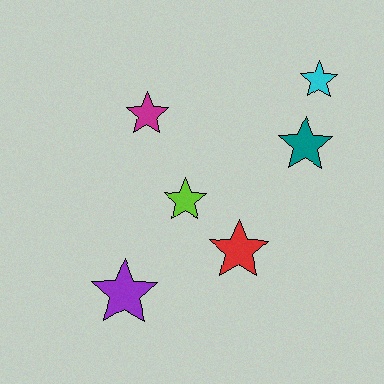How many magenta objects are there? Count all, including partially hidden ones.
There is 1 magenta object.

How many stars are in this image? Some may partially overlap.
There are 6 stars.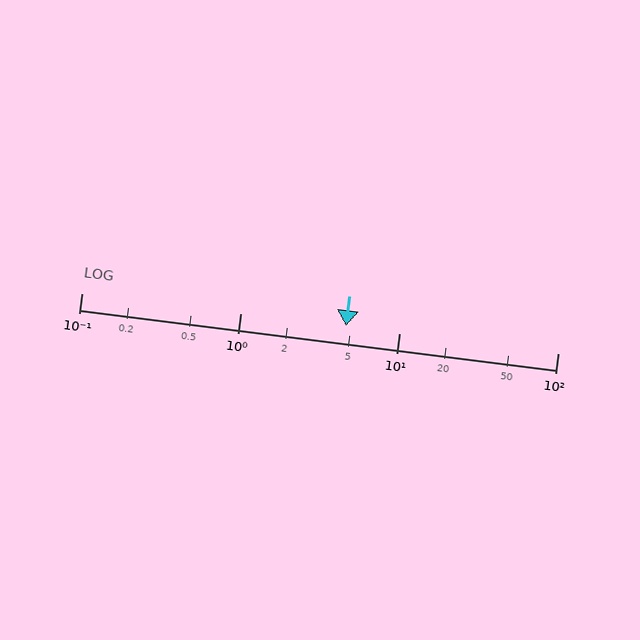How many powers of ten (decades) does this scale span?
The scale spans 3 decades, from 0.1 to 100.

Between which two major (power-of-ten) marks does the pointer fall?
The pointer is between 1 and 10.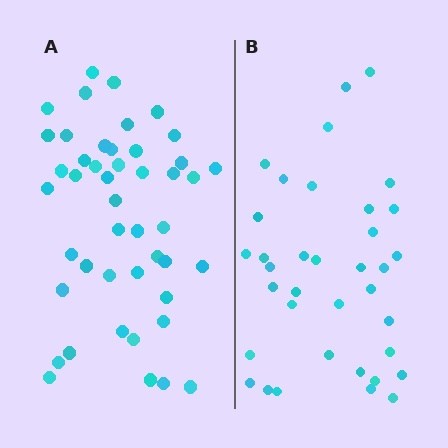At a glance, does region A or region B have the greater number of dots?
Region A (the left region) has more dots.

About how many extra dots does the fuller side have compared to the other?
Region A has roughly 10 or so more dots than region B.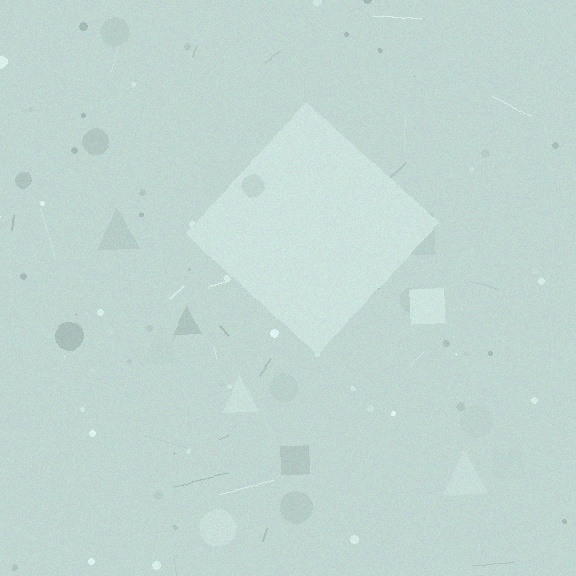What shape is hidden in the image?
A diamond is hidden in the image.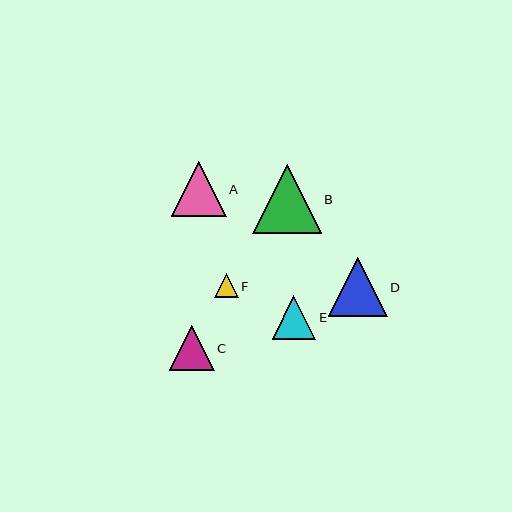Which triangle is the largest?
Triangle B is the largest with a size of approximately 68 pixels.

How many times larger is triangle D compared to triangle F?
Triangle D is approximately 2.4 times the size of triangle F.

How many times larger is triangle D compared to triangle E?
Triangle D is approximately 1.3 times the size of triangle E.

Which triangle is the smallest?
Triangle F is the smallest with a size of approximately 24 pixels.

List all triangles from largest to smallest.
From largest to smallest: B, D, A, C, E, F.